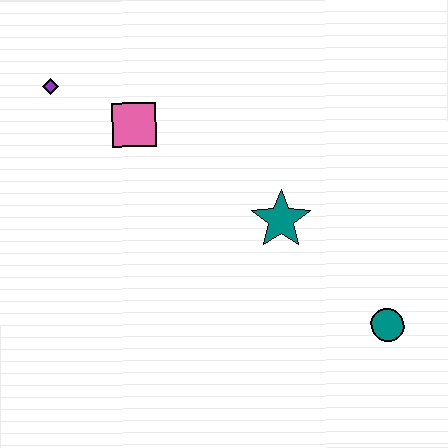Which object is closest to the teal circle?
The teal star is closest to the teal circle.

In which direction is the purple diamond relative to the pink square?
The purple diamond is to the left of the pink square.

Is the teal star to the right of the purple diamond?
Yes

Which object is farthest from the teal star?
The purple diamond is farthest from the teal star.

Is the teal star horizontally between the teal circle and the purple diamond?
Yes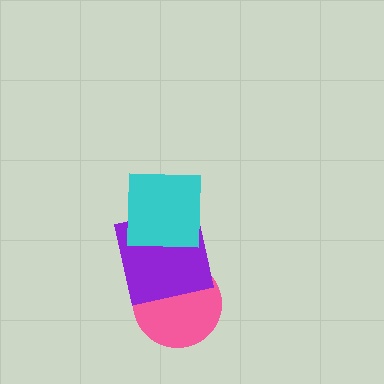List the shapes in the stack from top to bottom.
From top to bottom: the cyan square, the purple square, the pink circle.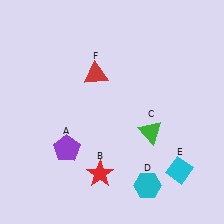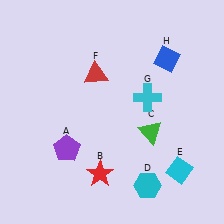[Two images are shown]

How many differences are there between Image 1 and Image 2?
There are 2 differences between the two images.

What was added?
A cyan cross (G), a blue diamond (H) were added in Image 2.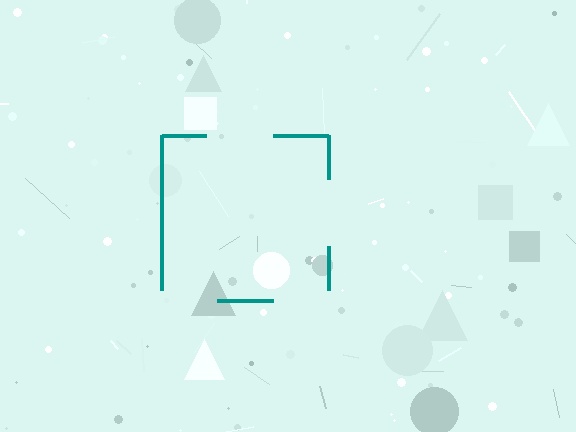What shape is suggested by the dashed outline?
The dashed outline suggests a square.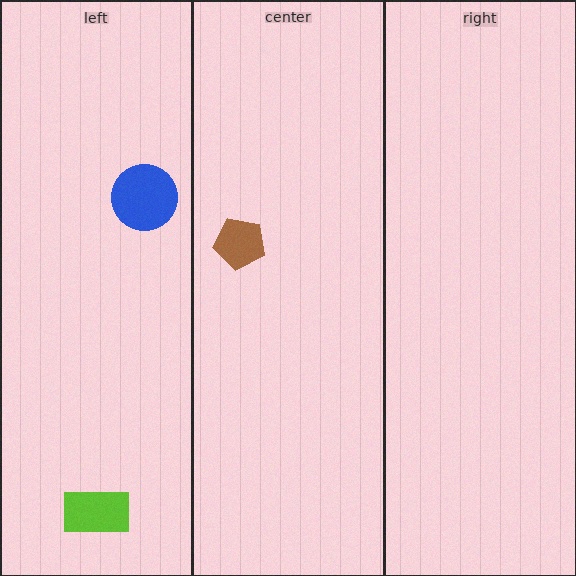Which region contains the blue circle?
The left region.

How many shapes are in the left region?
2.